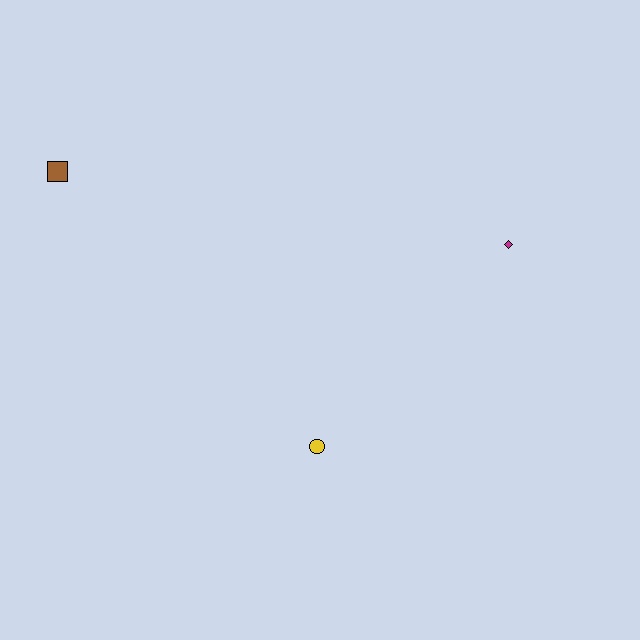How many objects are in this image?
There are 3 objects.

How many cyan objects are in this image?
There are no cyan objects.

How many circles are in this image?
There is 1 circle.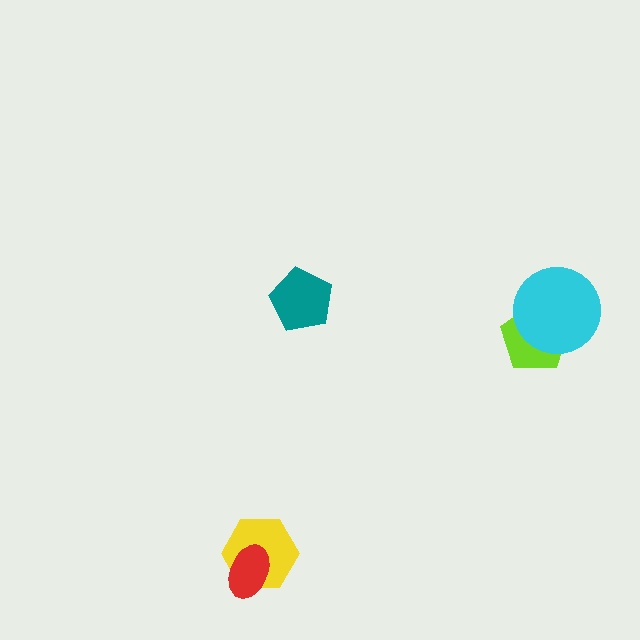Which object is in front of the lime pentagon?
The cyan circle is in front of the lime pentagon.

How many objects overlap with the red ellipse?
1 object overlaps with the red ellipse.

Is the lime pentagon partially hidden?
Yes, it is partially covered by another shape.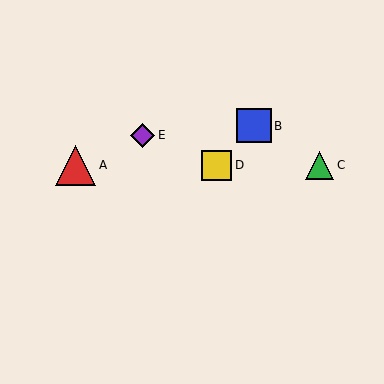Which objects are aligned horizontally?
Objects A, C, D are aligned horizontally.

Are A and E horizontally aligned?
No, A is at y≈165 and E is at y≈135.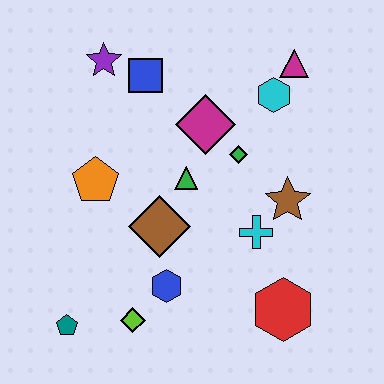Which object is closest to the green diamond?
The magenta diamond is closest to the green diamond.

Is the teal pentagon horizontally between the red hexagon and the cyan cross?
No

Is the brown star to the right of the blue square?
Yes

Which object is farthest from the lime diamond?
The magenta triangle is farthest from the lime diamond.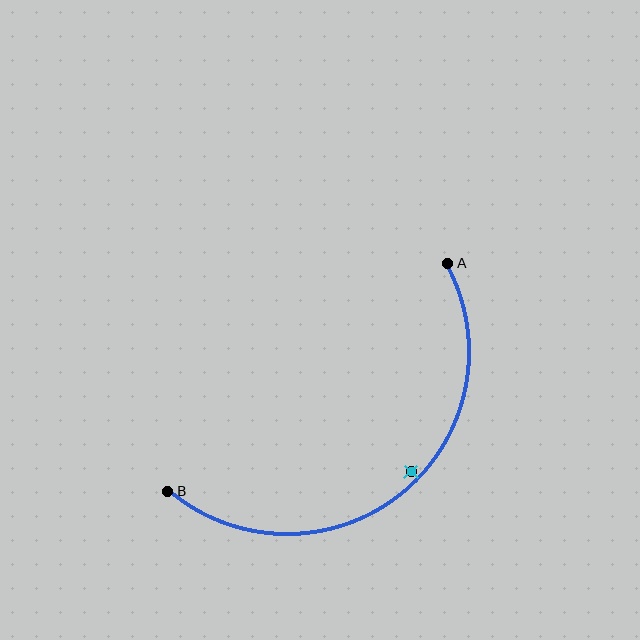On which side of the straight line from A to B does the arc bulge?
The arc bulges below and to the right of the straight line connecting A and B.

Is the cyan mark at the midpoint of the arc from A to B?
No — the cyan mark does not lie on the arc at all. It sits slightly inside the curve.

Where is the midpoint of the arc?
The arc midpoint is the point on the curve farthest from the straight line joining A and B. It sits below and to the right of that line.